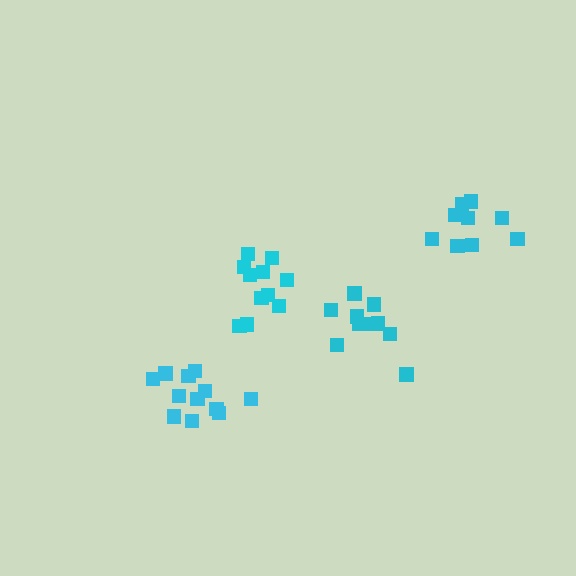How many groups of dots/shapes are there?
There are 4 groups.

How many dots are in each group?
Group 1: 10 dots, Group 2: 12 dots, Group 3: 9 dots, Group 4: 11 dots (42 total).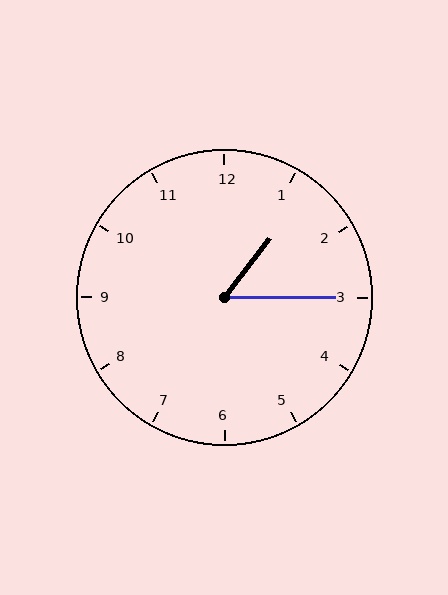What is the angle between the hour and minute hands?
Approximately 52 degrees.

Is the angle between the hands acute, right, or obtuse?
It is acute.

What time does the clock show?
1:15.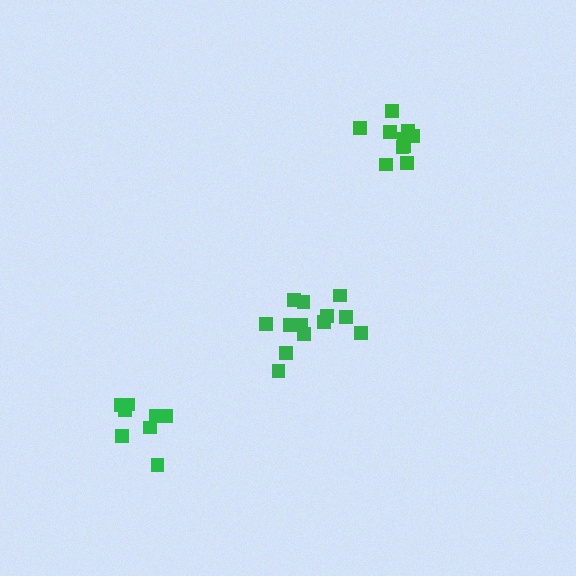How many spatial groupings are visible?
There are 3 spatial groupings.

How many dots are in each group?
Group 1: 13 dots, Group 2: 10 dots, Group 3: 8 dots (31 total).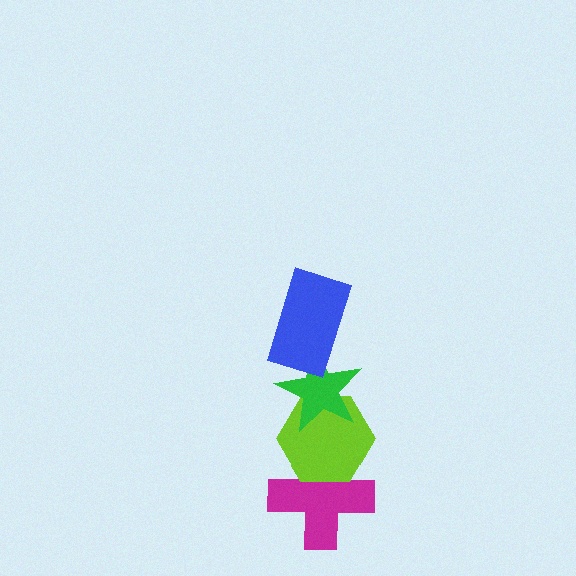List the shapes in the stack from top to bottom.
From top to bottom: the blue rectangle, the green star, the lime hexagon, the magenta cross.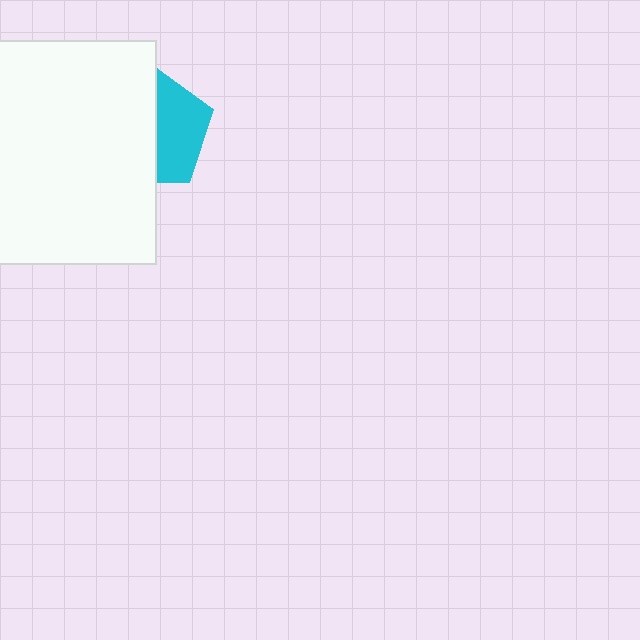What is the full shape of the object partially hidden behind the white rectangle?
The partially hidden object is a cyan pentagon.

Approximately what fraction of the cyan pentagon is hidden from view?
Roughly 57% of the cyan pentagon is hidden behind the white rectangle.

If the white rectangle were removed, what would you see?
You would see the complete cyan pentagon.